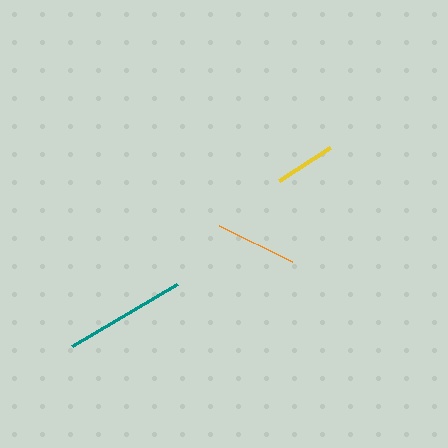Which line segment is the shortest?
The yellow line is the shortest at approximately 60 pixels.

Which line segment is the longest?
The teal line is the longest at approximately 122 pixels.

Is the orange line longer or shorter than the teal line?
The teal line is longer than the orange line.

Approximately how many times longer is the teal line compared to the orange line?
The teal line is approximately 1.5 times the length of the orange line.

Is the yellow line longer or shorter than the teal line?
The teal line is longer than the yellow line.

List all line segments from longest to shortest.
From longest to shortest: teal, orange, yellow.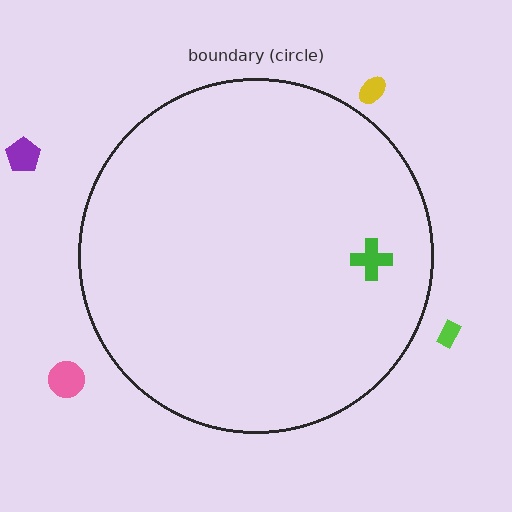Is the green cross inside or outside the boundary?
Inside.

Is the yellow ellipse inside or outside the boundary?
Outside.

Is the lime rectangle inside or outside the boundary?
Outside.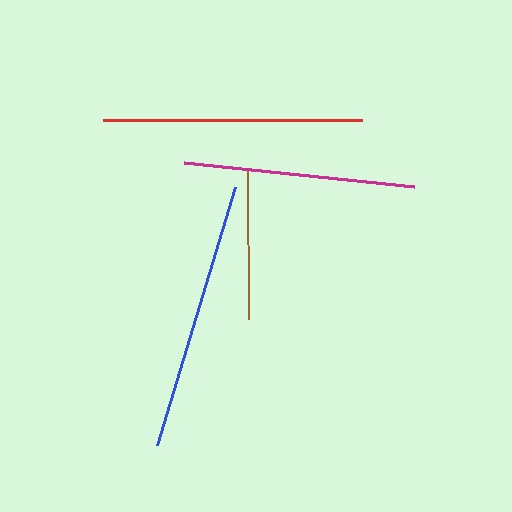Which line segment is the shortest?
The brown line is the shortest at approximately 148 pixels.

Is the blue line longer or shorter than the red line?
The blue line is longer than the red line.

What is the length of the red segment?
The red segment is approximately 259 pixels long.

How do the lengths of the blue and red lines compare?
The blue and red lines are approximately the same length.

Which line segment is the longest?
The blue line is the longest at approximately 270 pixels.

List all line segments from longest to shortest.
From longest to shortest: blue, red, magenta, brown.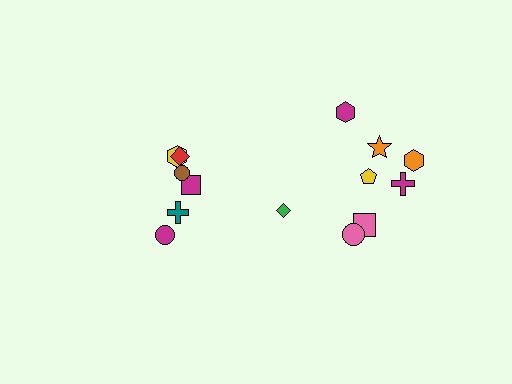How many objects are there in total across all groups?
There are 14 objects.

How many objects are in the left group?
There are 6 objects.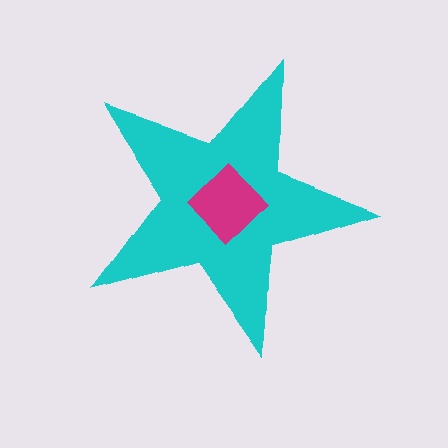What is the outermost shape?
The cyan star.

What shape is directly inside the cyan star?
The magenta diamond.